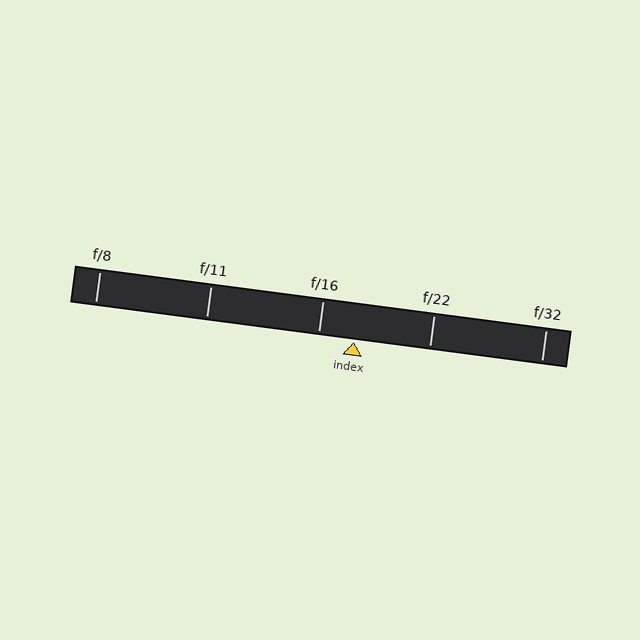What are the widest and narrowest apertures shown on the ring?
The widest aperture shown is f/8 and the narrowest is f/32.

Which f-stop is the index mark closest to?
The index mark is closest to f/16.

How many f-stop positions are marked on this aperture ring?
There are 5 f-stop positions marked.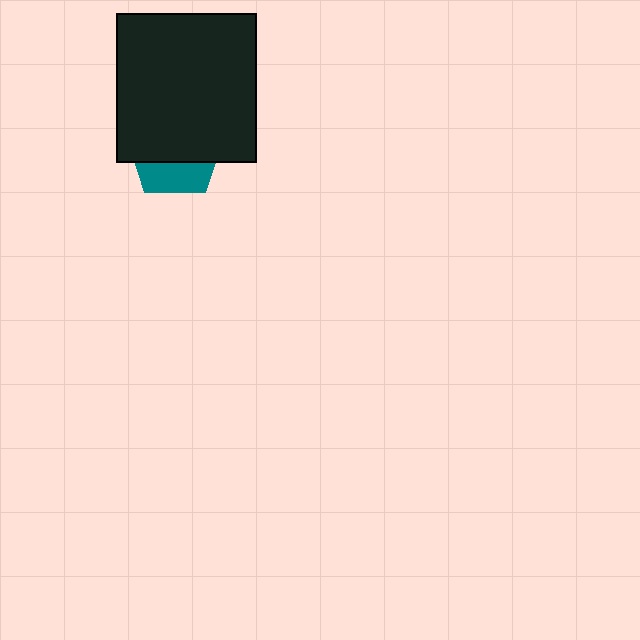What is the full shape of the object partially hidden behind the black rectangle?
The partially hidden object is a teal pentagon.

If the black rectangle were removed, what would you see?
You would see the complete teal pentagon.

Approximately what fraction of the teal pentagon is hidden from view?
Roughly 67% of the teal pentagon is hidden behind the black rectangle.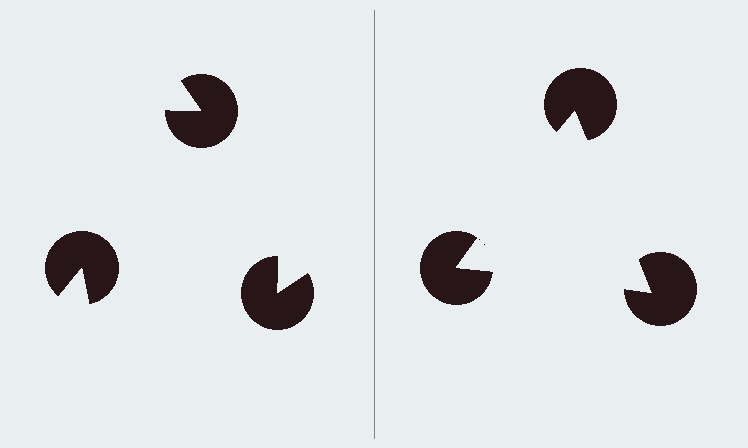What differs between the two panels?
The pac-man discs are positioned identically on both sides; only the wedge orientations differ. On the right they align to a triangle; on the left they are misaligned.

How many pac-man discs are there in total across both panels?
6 — 3 on each side.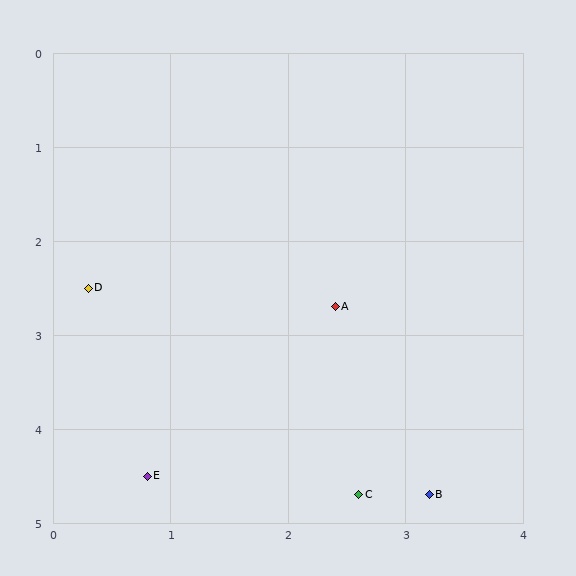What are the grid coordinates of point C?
Point C is at approximately (2.6, 4.7).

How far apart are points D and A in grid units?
Points D and A are about 2.1 grid units apart.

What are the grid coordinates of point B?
Point B is at approximately (3.2, 4.7).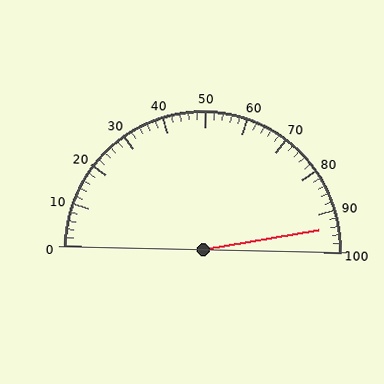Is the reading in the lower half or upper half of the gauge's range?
The reading is in the upper half of the range (0 to 100).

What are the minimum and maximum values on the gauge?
The gauge ranges from 0 to 100.